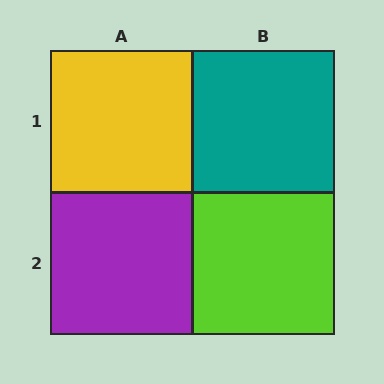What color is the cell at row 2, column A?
Purple.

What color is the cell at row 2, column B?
Lime.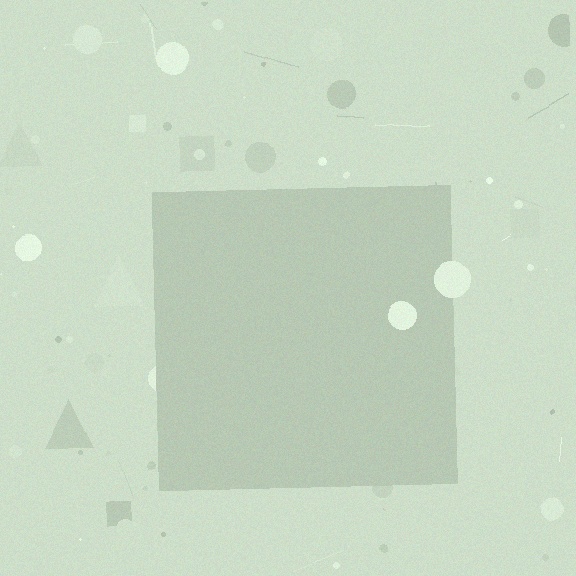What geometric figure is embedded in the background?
A square is embedded in the background.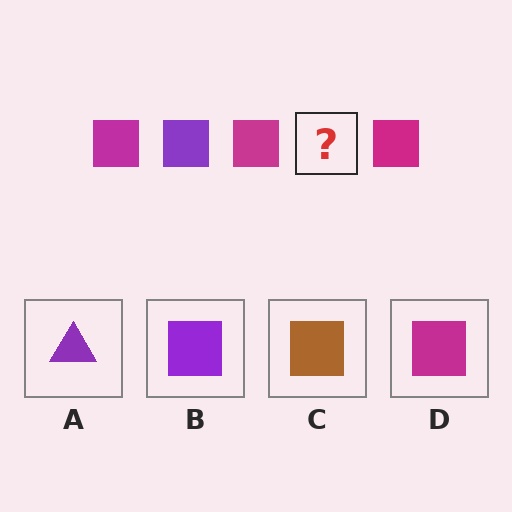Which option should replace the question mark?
Option B.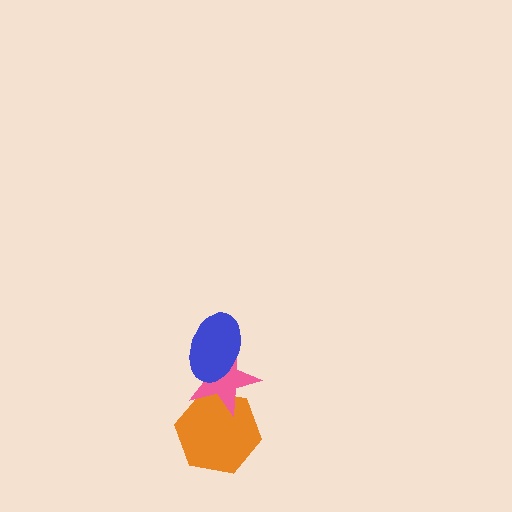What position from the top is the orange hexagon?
The orange hexagon is 3rd from the top.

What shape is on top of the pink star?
The blue ellipse is on top of the pink star.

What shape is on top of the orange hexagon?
The pink star is on top of the orange hexagon.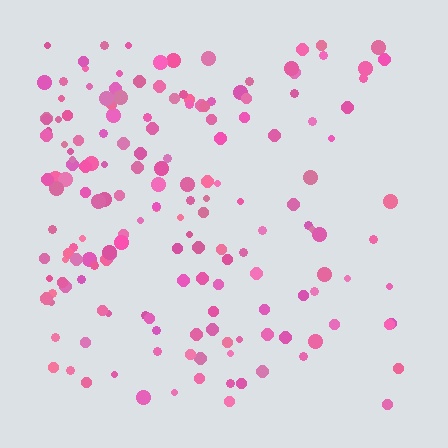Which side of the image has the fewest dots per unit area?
The right.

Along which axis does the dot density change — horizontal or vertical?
Horizontal.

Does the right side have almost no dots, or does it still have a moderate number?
Still a moderate number, just noticeably fewer than the left.